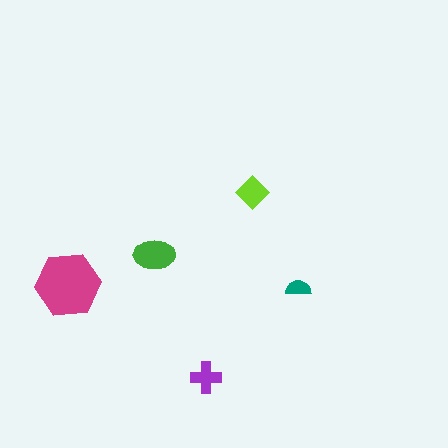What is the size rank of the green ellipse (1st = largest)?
2nd.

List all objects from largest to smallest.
The magenta hexagon, the green ellipse, the lime diamond, the purple cross, the teal semicircle.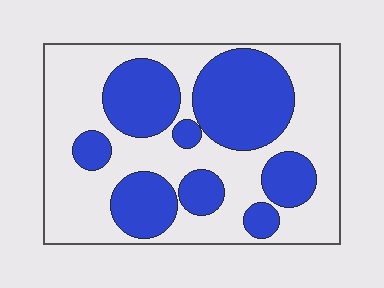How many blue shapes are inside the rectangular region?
8.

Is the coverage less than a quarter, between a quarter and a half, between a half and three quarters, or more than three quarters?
Between a quarter and a half.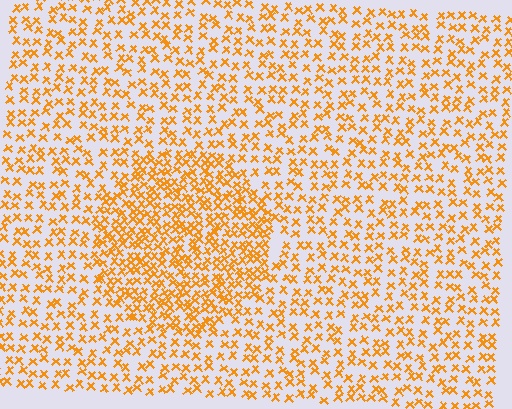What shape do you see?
I see a circle.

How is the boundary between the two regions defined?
The boundary is defined by a change in element density (approximately 1.9x ratio). All elements are the same color, size, and shape.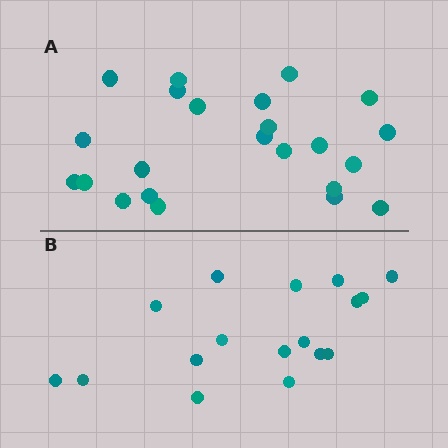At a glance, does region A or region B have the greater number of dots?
Region A (the top region) has more dots.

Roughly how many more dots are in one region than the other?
Region A has about 6 more dots than region B.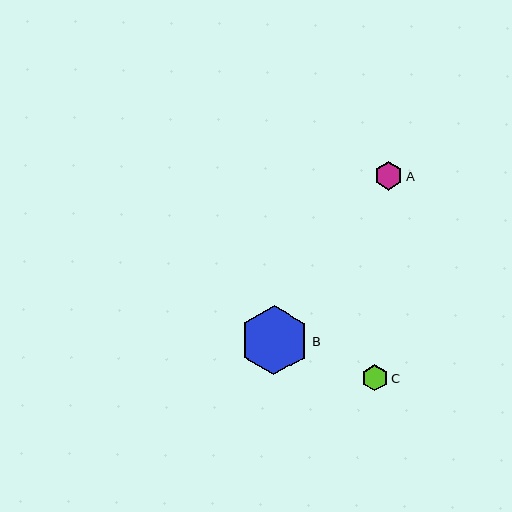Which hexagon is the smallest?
Hexagon C is the smallest with a size of approximately 26 pixels.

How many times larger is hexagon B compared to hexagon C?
Hexagon B is approximately 2.7 times the size of hexagon C.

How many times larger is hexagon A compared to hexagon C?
Hexagon A is approximately 1.1 times the size of hexagon C.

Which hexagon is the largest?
Hexagon B is the largest with a size of approximately 69 pixels.